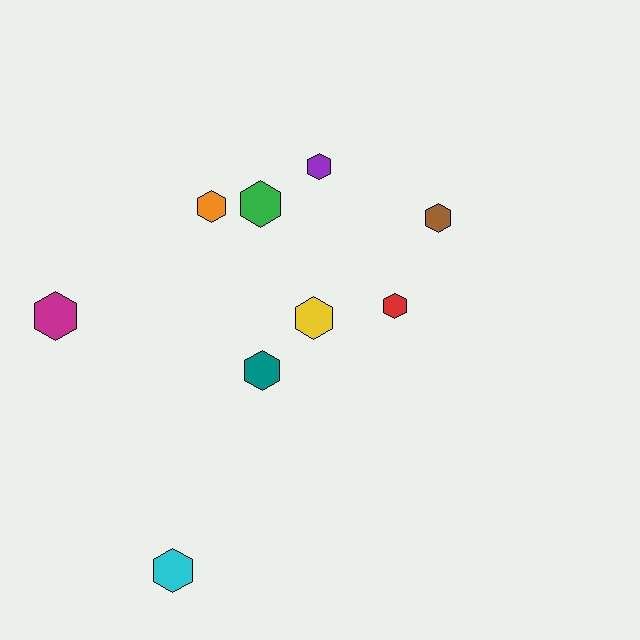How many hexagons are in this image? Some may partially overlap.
There are 9 hexagons.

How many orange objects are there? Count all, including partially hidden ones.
There is 1 orange object.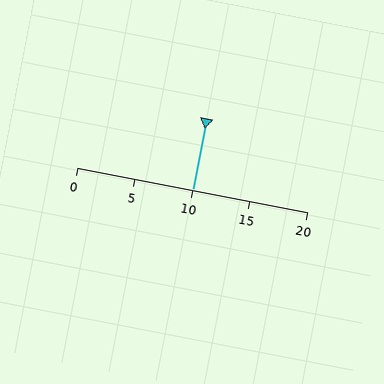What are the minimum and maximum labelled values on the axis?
The axis runs from 0 to 20.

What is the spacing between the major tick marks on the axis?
The major ticks are spaced 5 apart.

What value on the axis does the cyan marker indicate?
The marker indicates approximately 10.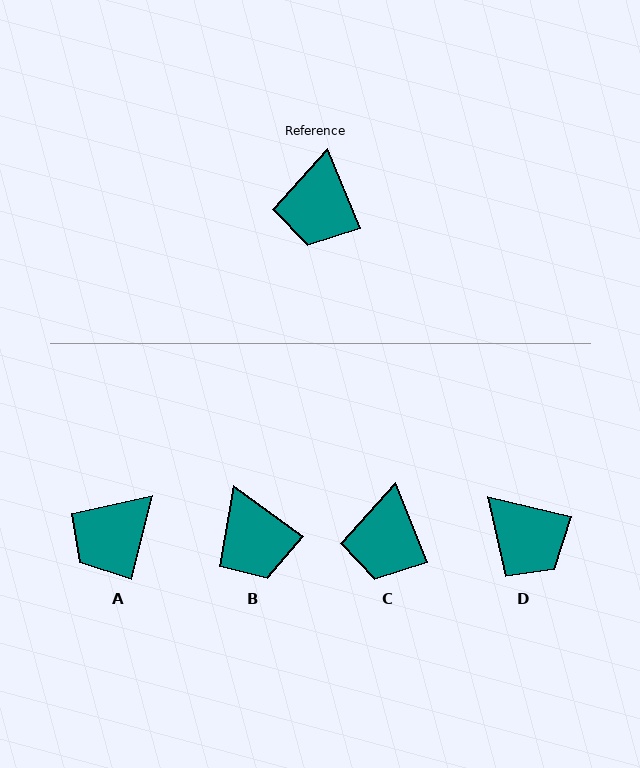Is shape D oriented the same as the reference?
No, it is off by about 55 degrees.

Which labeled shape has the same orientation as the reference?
C.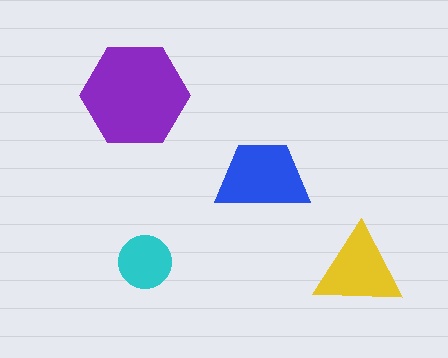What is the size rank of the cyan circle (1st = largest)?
4th.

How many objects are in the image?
There are 4 objects in the image.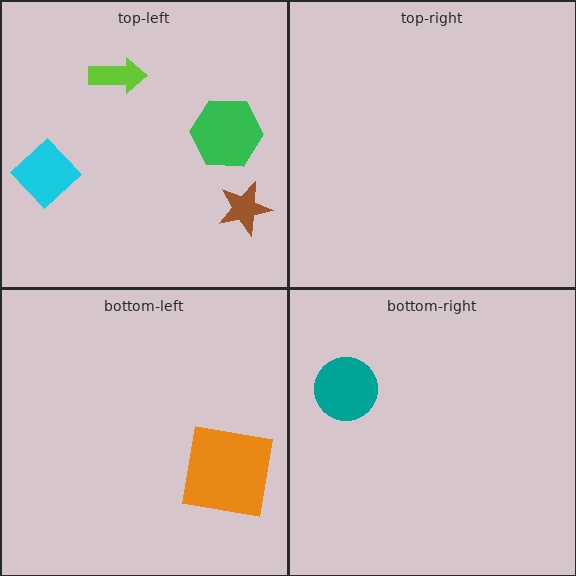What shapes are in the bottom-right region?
The teal circle.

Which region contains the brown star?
The top-left region.